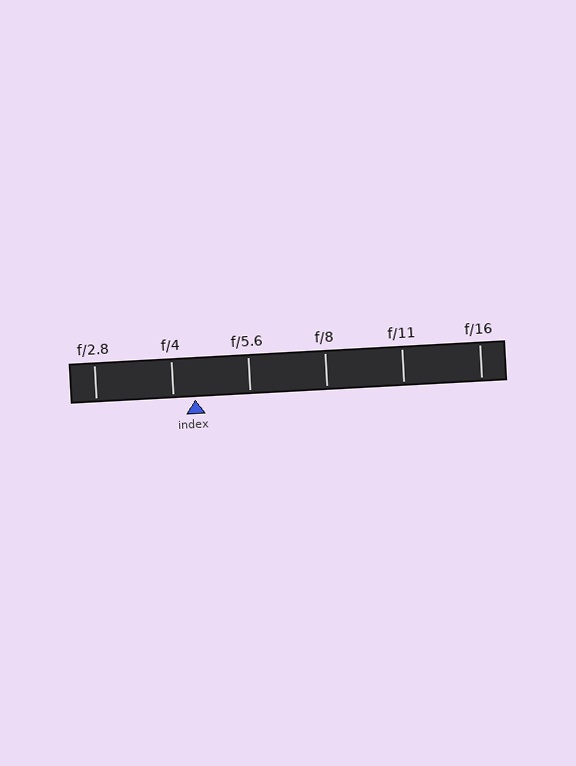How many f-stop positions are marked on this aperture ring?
There are 6 f-stop positions marked.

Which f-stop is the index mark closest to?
The index mark is closest to f/4.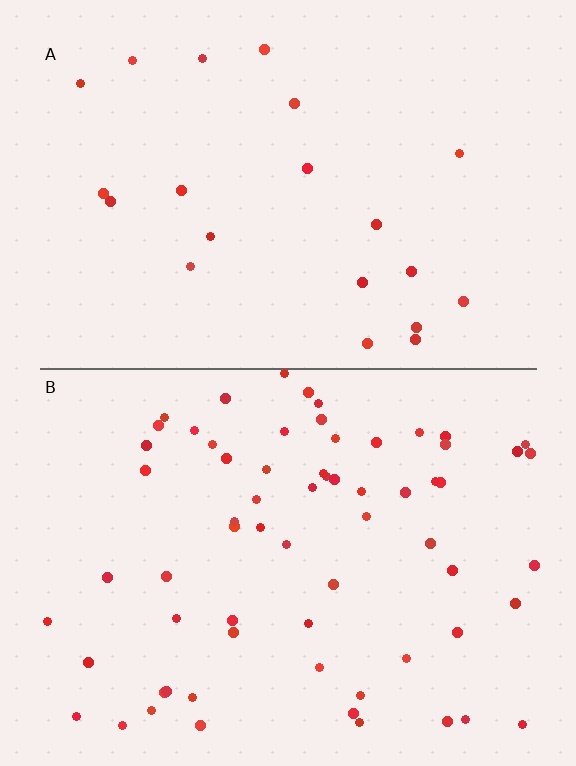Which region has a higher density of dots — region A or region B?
B (the bottom).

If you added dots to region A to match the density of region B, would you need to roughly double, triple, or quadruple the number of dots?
Approximately triple.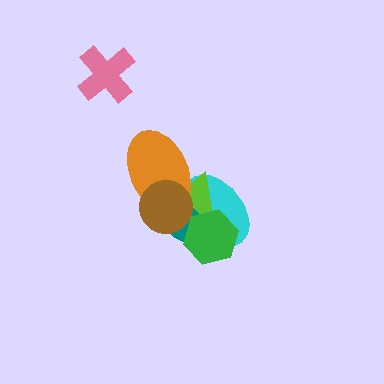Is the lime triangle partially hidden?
Yes, it is partially covered by another shape.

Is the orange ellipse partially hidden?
Yes, it is partially covered by another shape.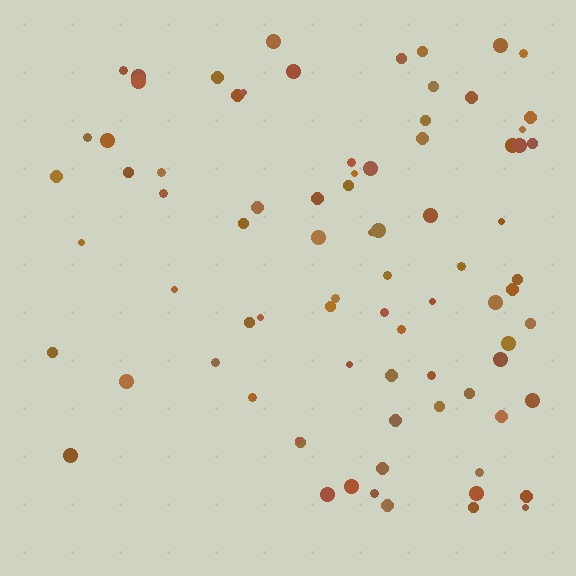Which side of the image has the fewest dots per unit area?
The left.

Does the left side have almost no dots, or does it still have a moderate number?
Still a moderate number, just noticeably fewer than the right.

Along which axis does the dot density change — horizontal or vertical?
Horizontal.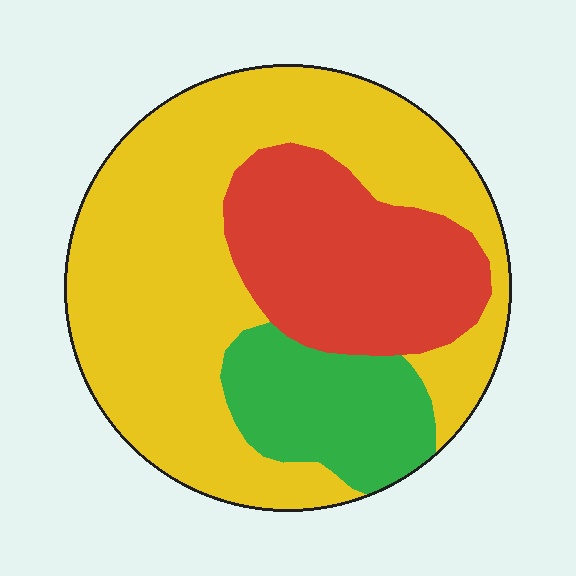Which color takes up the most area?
Yellow, at roughly 60%.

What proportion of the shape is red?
Red covers about 25% of the shape.